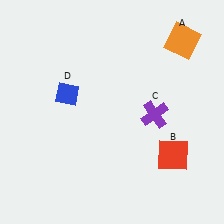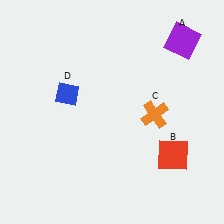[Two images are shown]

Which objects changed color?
A changed from orange to purple. C changed from purple to orange.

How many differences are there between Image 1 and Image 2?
There are 2 differences between the two images.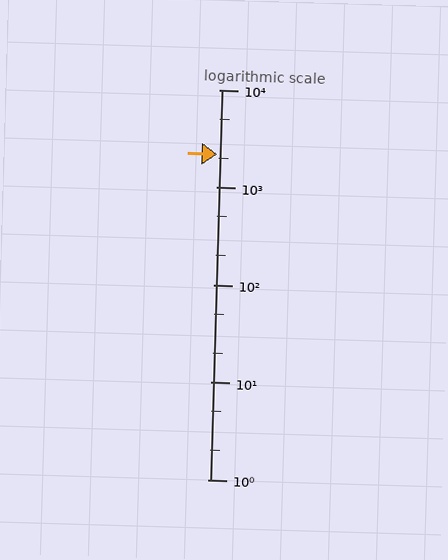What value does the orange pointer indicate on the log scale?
The pointer indicates approximately 2200.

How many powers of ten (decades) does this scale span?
The scale spans 4 decades, from 1 to 10000.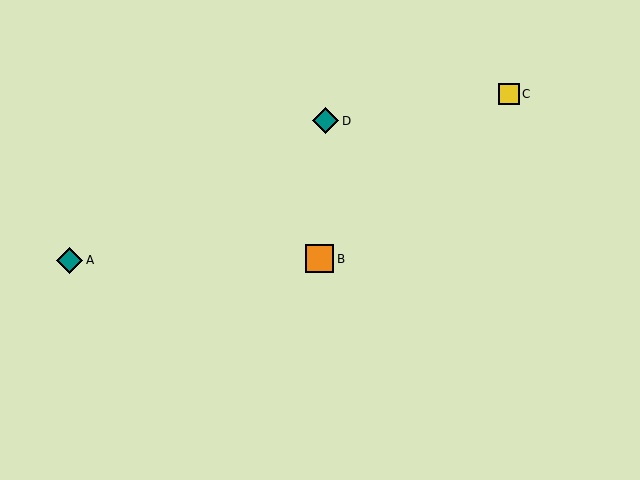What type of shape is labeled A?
Shape A is a teal diamond.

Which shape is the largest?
The orange square (labeled B) is the largest.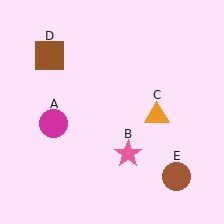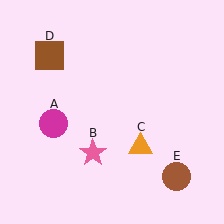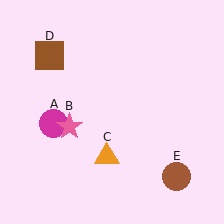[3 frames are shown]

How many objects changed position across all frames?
2 objects changed position: pink star (object B), orange triangle (object C).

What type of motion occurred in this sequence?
The pink star (object B), orange triangle (object C) rotated clockwise around the center of the scene.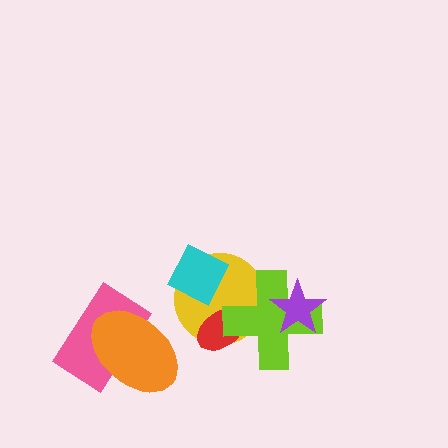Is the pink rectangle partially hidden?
Yes, it is partially covered by another shape.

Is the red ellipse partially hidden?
Yes, it is partially covered by another shape.